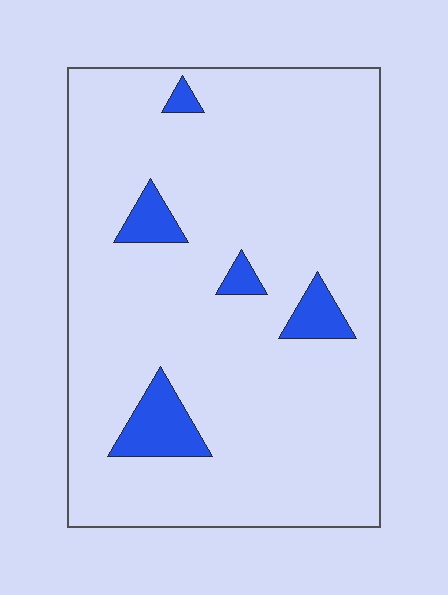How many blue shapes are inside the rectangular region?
5.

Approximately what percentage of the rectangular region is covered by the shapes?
Approximately 10%.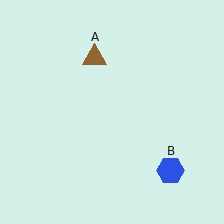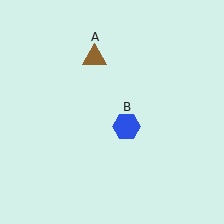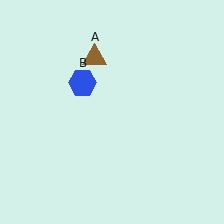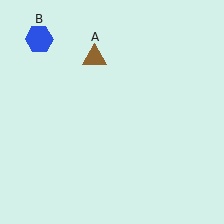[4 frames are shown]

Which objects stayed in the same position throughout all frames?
Brown triangle (object A) remained stationary.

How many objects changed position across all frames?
1 object changed position: blue hexagon (object B).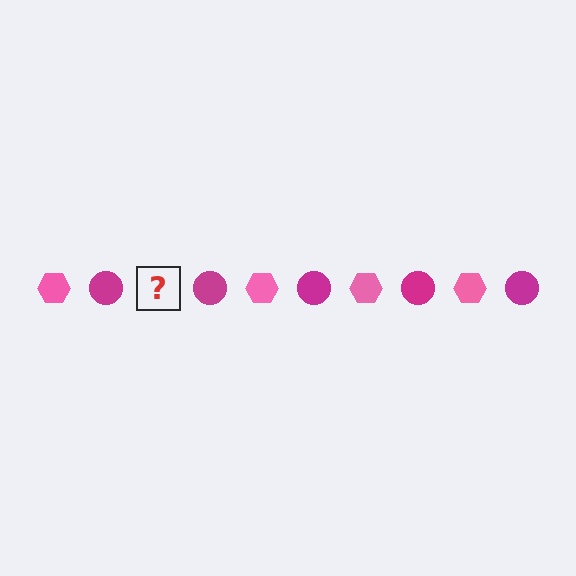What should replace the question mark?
The question mark should be replaced with a pink hexagon.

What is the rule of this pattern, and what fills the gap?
The rule is that the pattern alternates between pink hexagon and magenta circle. The gap should be filled with a pink hexagon.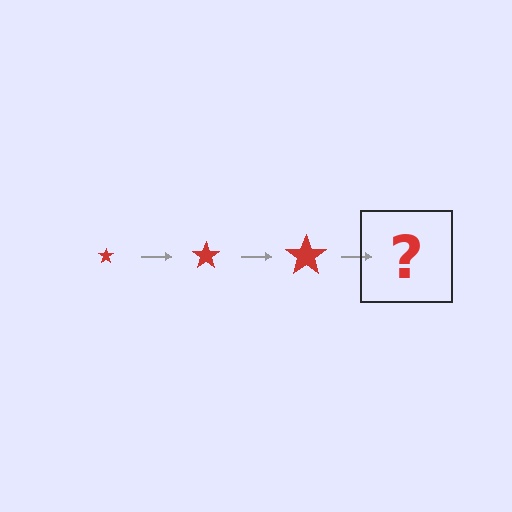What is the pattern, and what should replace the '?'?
The pattern is that the star gets progressively larger each step. The '?' should be a red star, larger than the previous one.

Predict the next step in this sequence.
The next step is a red star, larger than the previous one.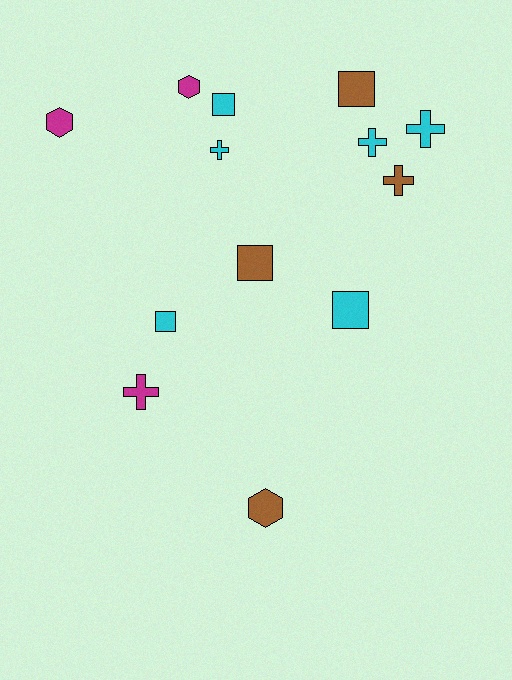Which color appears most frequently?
Cyan, with 6 objects.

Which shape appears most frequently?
Cross, with 5 objects.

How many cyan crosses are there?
There are 3 cyan crosses.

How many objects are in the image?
There are 13 objects.